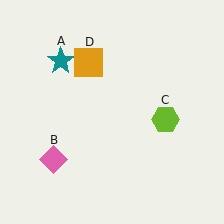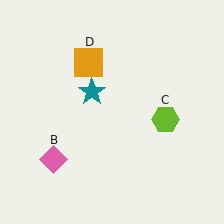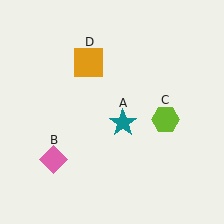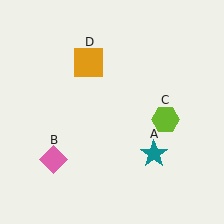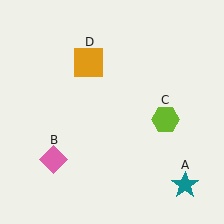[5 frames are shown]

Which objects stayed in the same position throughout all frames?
Pink diamond (object B) and lime hexagon (object C) and orange square (object D) remained stationary.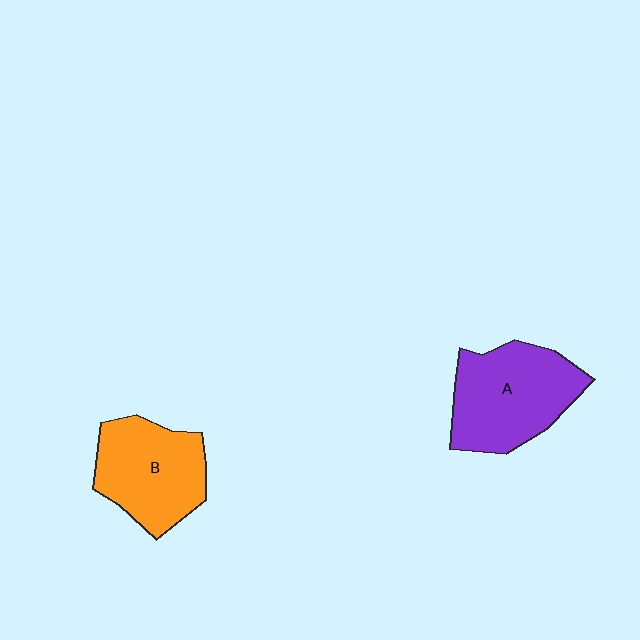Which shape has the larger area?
Shape A (purple).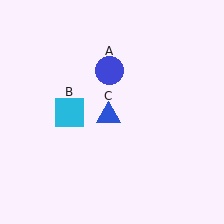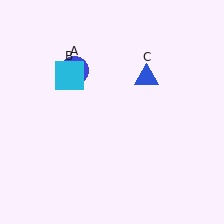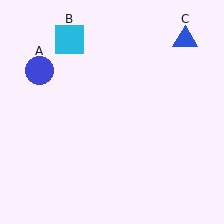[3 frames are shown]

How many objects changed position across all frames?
3 objects changed position: blue circle (object A), cyan square (object B), blue triangle (object C).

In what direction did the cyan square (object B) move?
The cyan square (object B) moved up.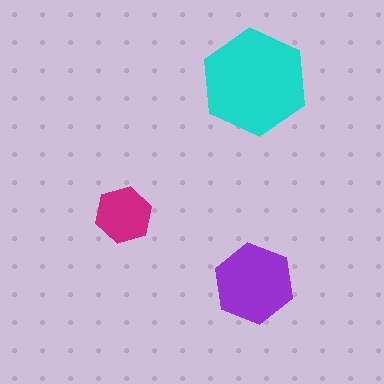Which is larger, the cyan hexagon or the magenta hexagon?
The cyan one.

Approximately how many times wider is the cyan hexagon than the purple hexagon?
About 1.5 times wider.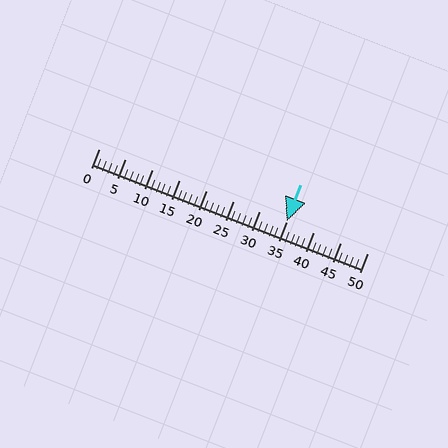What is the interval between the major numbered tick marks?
The major tick marks are spaced 5 units apart.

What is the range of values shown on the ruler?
The ruler shows values from 0 to 50.